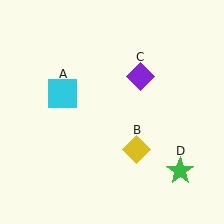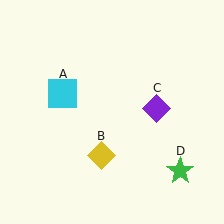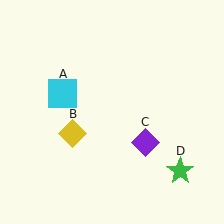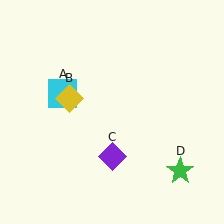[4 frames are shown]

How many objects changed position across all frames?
2 objects changed position: yellow diamond (object B), purple diamond (object C).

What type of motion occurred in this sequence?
The yellow diamond (object B), purple diamond (object C) rotated clockwise around the center of the scene.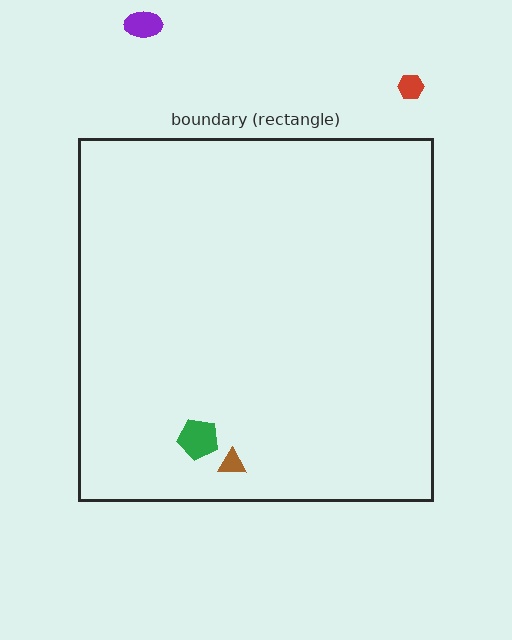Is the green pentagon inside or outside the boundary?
Inside.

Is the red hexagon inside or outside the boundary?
Outside.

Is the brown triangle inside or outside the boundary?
Inside.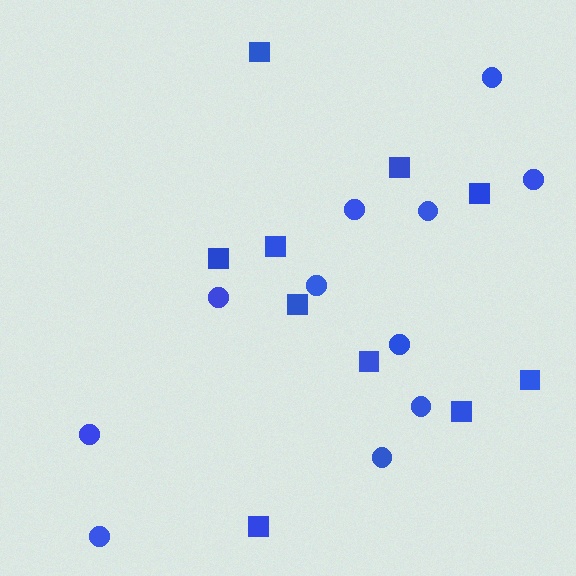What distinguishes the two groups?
There are 2 groups: one group of circles (11) and one group of squares (10).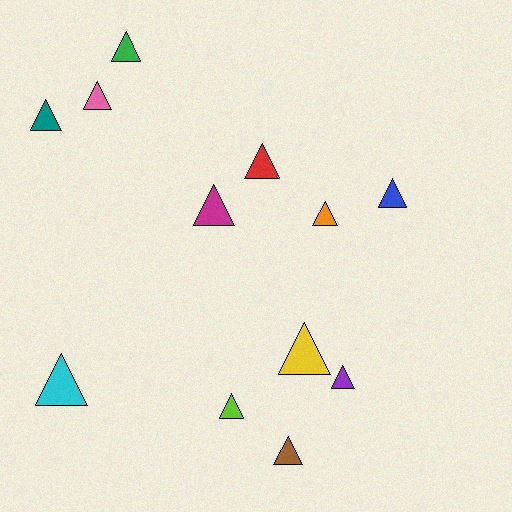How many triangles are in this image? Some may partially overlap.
There are 12 triangles.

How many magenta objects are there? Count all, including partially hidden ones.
There is 1 magenta object.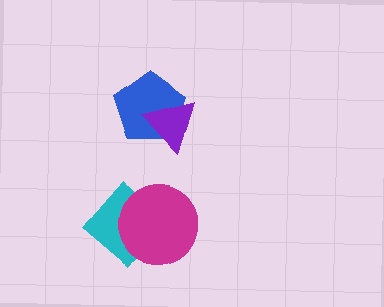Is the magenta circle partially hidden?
No, no other shape covers it.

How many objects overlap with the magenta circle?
1 object overlaps with the magenta circle.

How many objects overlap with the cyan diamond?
1 object overlaps with the cyan diamond.